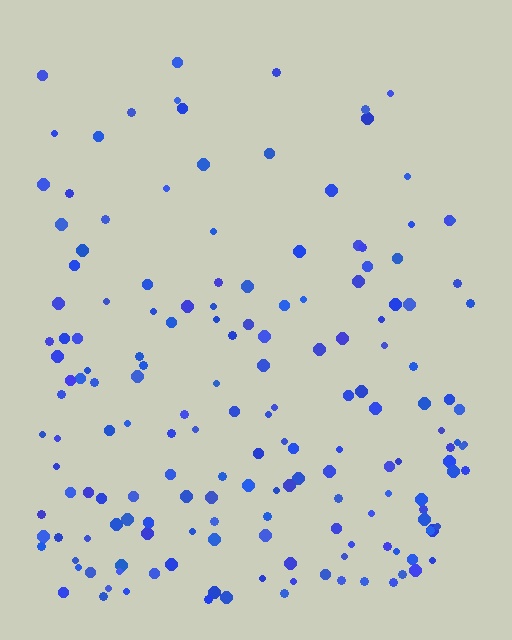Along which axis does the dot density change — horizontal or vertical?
Vertical.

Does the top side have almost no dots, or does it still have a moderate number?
Still a moderate number, just noticeably fewer than the bottom.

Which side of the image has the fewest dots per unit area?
The top.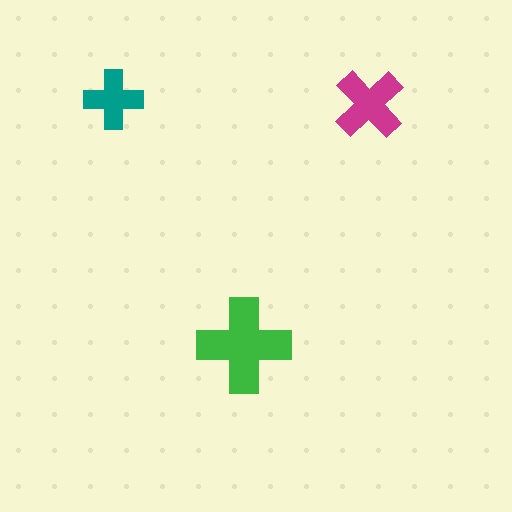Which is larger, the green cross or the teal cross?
The green one.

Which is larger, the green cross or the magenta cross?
The green one.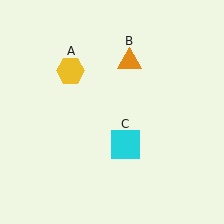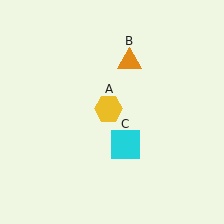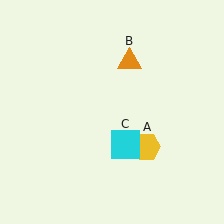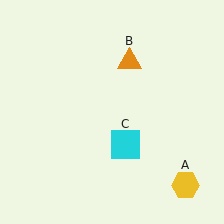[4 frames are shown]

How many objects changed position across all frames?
1 object changed position: yellow hexagon (object A).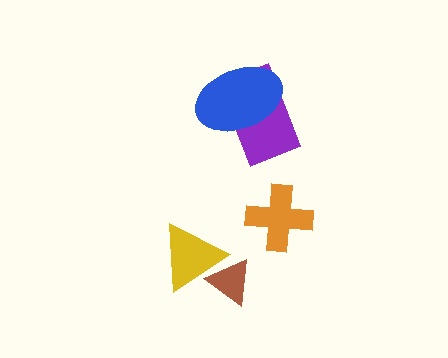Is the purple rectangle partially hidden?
Yes, it is partially covered by another shape.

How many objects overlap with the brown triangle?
1 object overlaps with the brown triangle.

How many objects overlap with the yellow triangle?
1 object overlaps with the yellow triangle.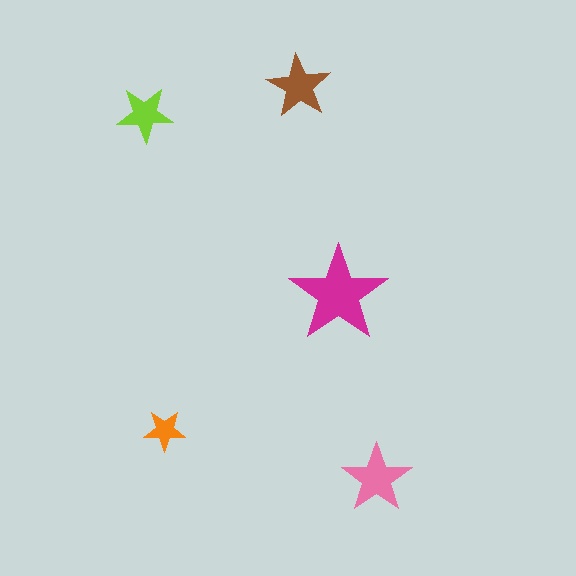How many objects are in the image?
There are 5 objects in the image.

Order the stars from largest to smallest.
the magenta one, the pink one, the brown one, the lime one, the orange one.